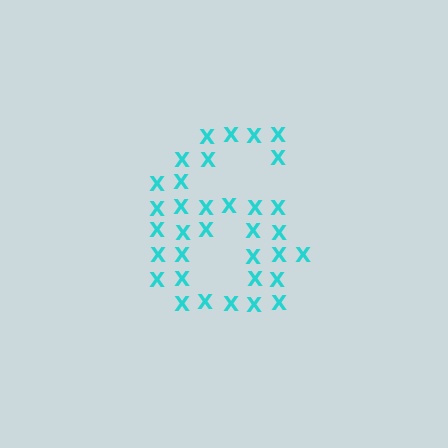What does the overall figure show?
The overall figure shows the digit 6.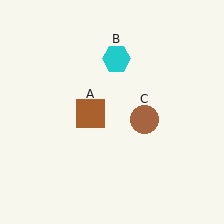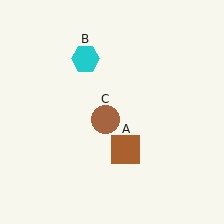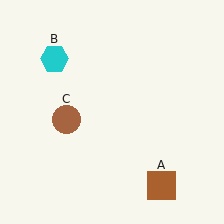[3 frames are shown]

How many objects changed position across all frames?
3 objects changed position: brown square (object A), cyan hexagon (object B), brown circle (object C).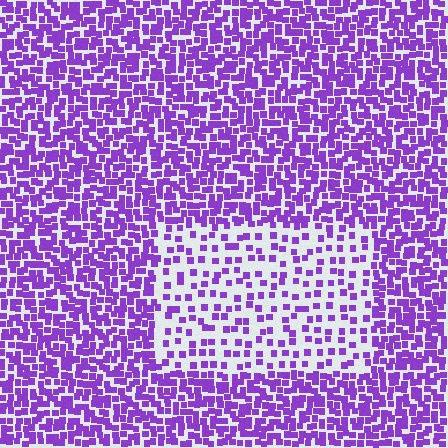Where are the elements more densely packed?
The elements are more densely packed outside the rectangle boundary.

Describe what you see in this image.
The image contains small purple elements arranged at two different densities. A rectangle-shaped region is visible where the elements are less densely packed than the surrounding area.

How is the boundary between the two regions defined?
The boundary is defined by a change in element density (approximately 2.4x ratio). All elements are the same color, size, and shape.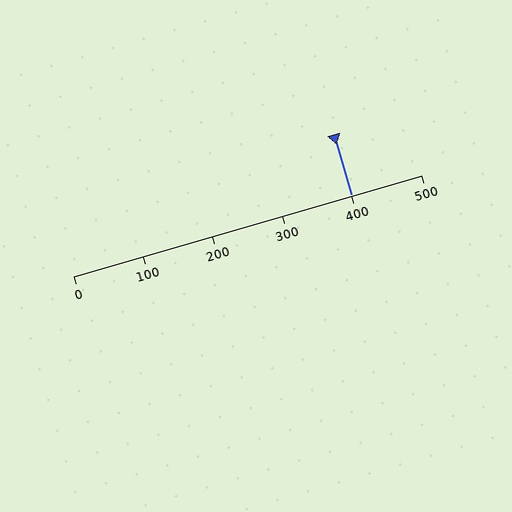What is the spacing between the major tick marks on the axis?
The major ticks are spaced 100 apart.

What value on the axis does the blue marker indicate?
The marker indicates approximately 400.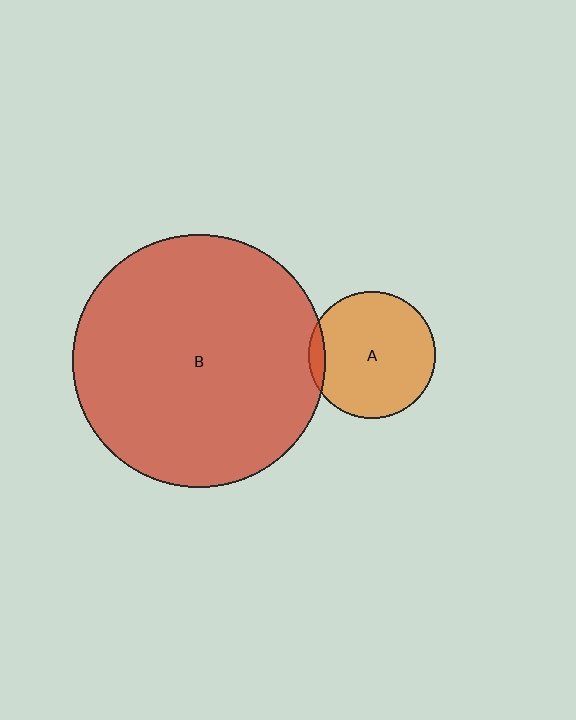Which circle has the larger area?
Circle B (red).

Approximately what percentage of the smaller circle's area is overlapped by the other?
Approximately 5%.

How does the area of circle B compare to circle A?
Approximately 4.0 times.